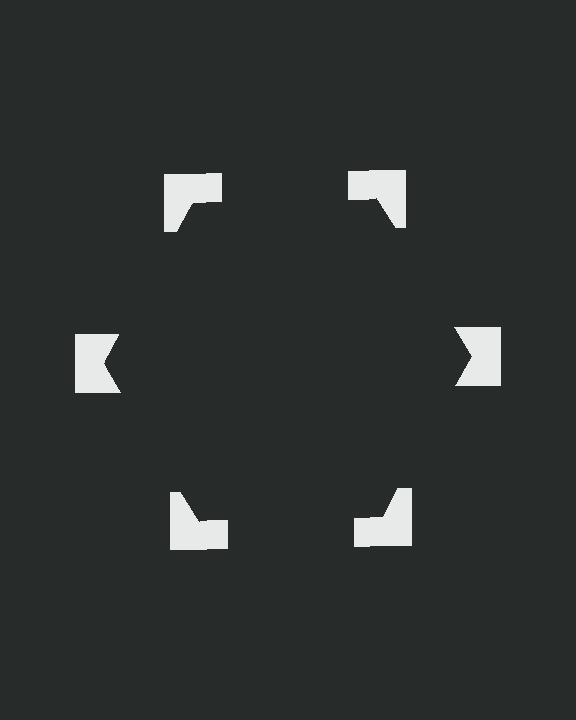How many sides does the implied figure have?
6 sides.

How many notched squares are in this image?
There are 6 — one at each vertex of the illusory hexagon.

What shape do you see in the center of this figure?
An illusory hexagon — its edges are inferred from the aligned wedge cuts in the notched squares, not physically drawn.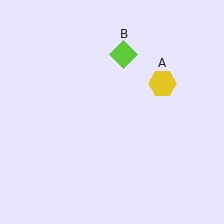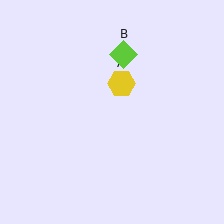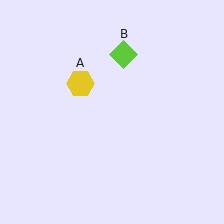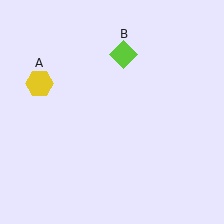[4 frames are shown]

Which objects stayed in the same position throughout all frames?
Lime diamond (object B) remained stationary.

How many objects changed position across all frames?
1 object changed position: yellow hexagon (object A).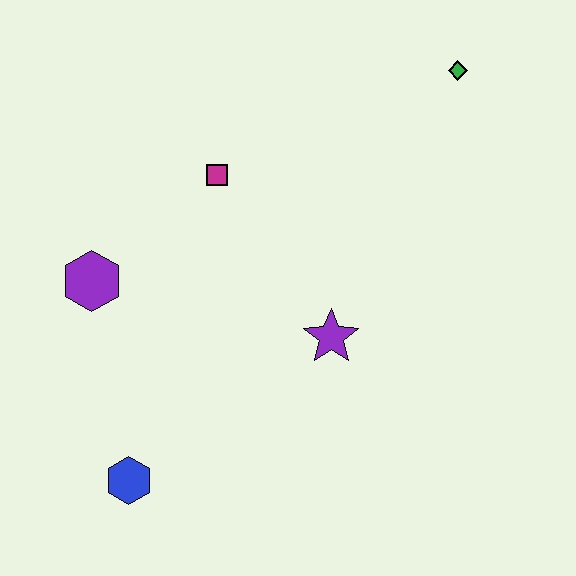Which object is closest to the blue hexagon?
The purple hexagon is closest to the blue hexagon.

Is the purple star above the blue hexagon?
Yes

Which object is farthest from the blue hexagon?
The green diamond is farthest from the blue hexagon.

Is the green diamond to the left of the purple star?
No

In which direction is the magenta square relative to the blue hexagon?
The magenta square is above the blue hexagon.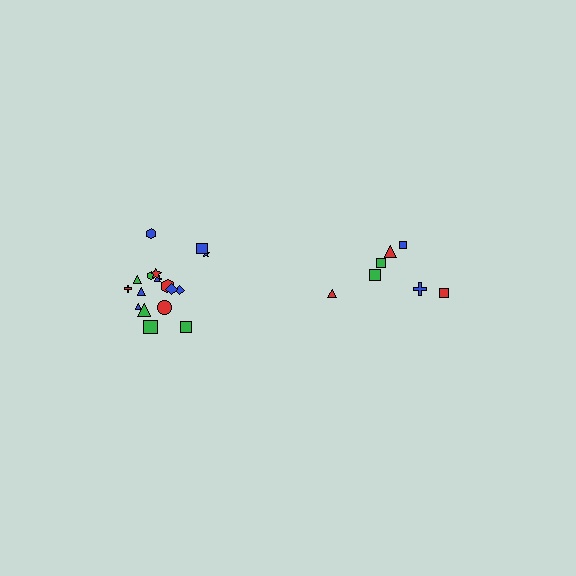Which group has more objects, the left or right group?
The left group.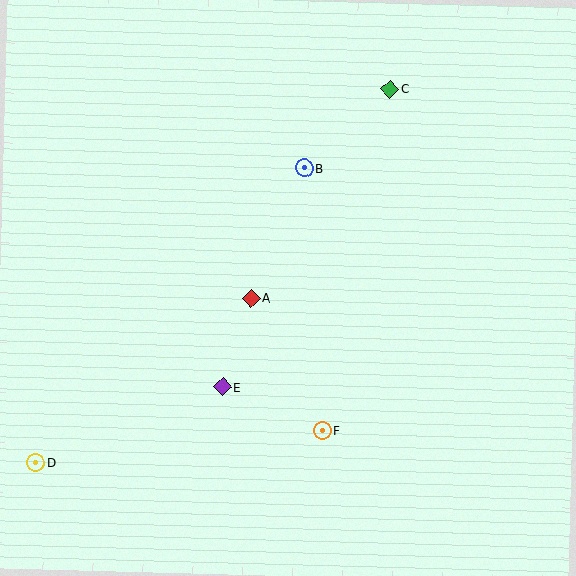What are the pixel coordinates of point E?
Point E is at (223, 387).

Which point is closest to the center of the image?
Point A at (251, 298) is closest to the center.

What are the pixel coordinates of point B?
Point B is at (304, 168).